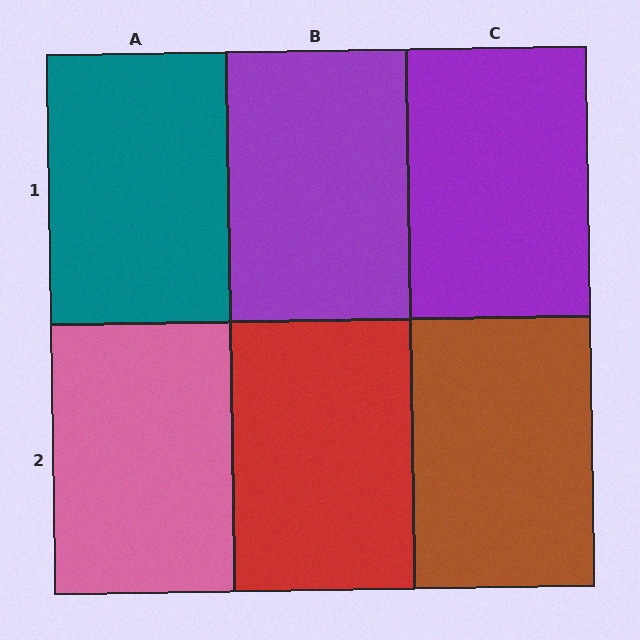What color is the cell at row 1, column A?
Teal.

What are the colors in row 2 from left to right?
Pink, red, brown.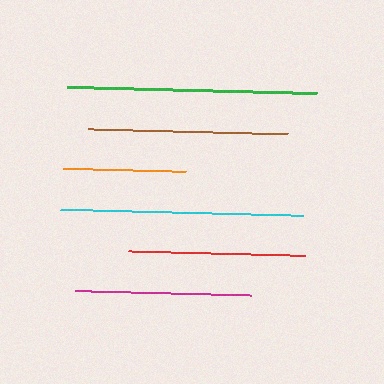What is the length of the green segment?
The green segment is approximately 250 pixels long.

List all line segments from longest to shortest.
From longest to shortest: green, cyan, brown, red, magenta, orange.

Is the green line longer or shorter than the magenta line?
The green line is longer than the magenta line.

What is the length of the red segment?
The red segment is approximately 177 pixels long.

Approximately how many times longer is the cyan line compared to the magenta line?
The cyan line is approximately 1.4 times the length of the magenta line.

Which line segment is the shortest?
The orange line is the shortest at approximately 123 pixels.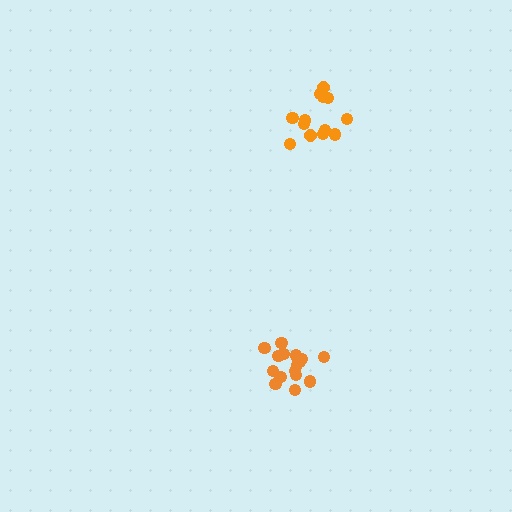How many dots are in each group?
Group 1: 13 dots, Group 2: 16 dots (29 total).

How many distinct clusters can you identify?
There are 2 distinct clusters.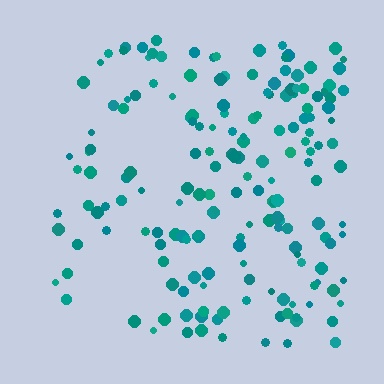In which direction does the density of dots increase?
From left to right, with the right side densest.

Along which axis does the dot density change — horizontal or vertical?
Horizontal.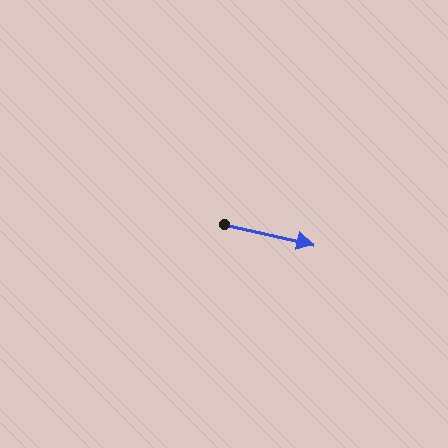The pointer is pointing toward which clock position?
Roughly 3 o'clock.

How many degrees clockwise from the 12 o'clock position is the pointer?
Approximately 103 degrees.